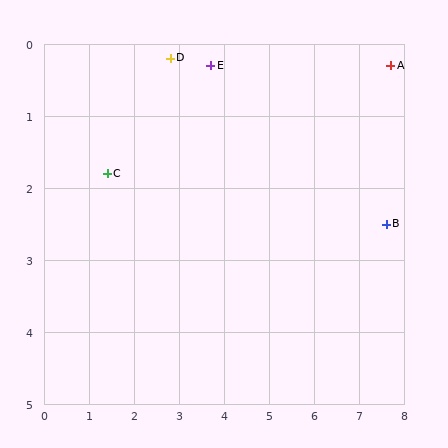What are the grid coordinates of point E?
Point E is at approximately (3.7, 0.3).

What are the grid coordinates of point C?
Point C is at approximately (1.4, 1.8).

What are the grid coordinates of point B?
Point B is at approximately (7.6, 2.5).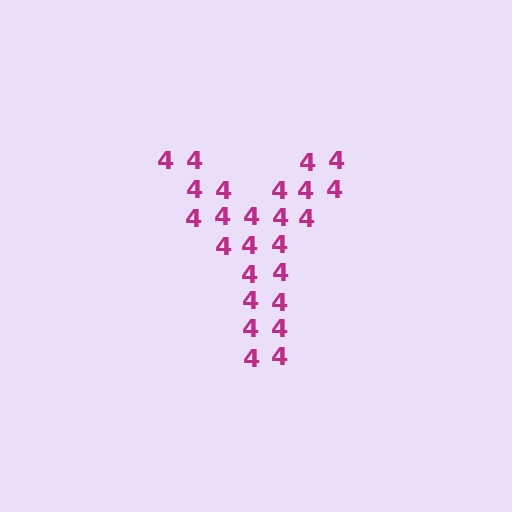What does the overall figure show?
The overall figure shows the letter Y.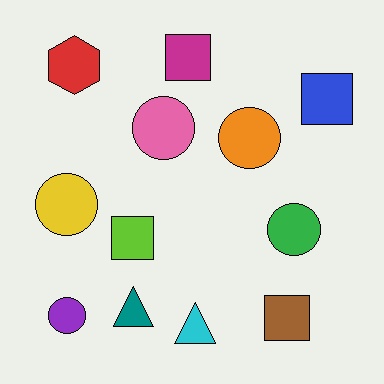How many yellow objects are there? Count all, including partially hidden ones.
There is 1 yellow object.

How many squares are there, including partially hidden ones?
There are 4 squares.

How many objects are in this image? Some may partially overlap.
There are 12 objects.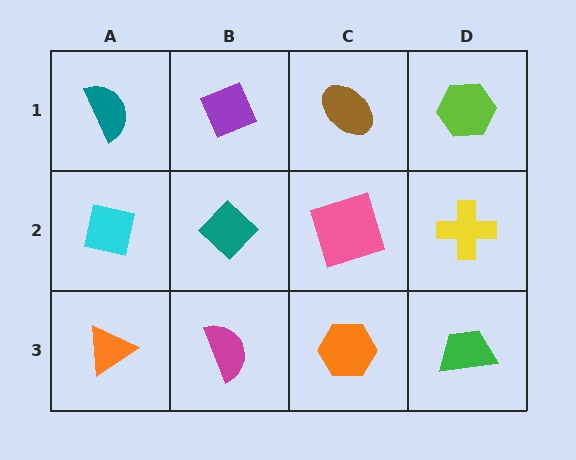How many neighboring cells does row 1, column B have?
3.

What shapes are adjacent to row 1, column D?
A yellow cross (row 2, column D), a brown ellipse (row 1, column C).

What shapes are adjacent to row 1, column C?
A pink square (row 2, column C), a purple diamond (row 1, column B), a lime hexagon (row 1, column D).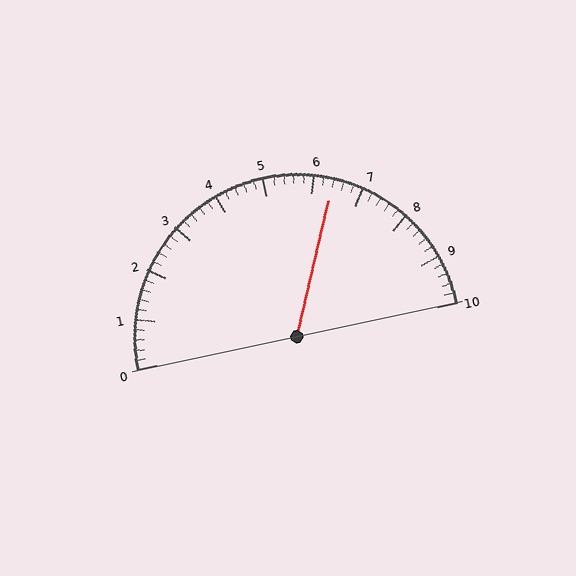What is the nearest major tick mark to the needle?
The nearest major tick mark is 6.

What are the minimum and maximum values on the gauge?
The gauge ranges from 0 to 10.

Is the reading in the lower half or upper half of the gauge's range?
The reading is in the upper half of the range (0 to 10).